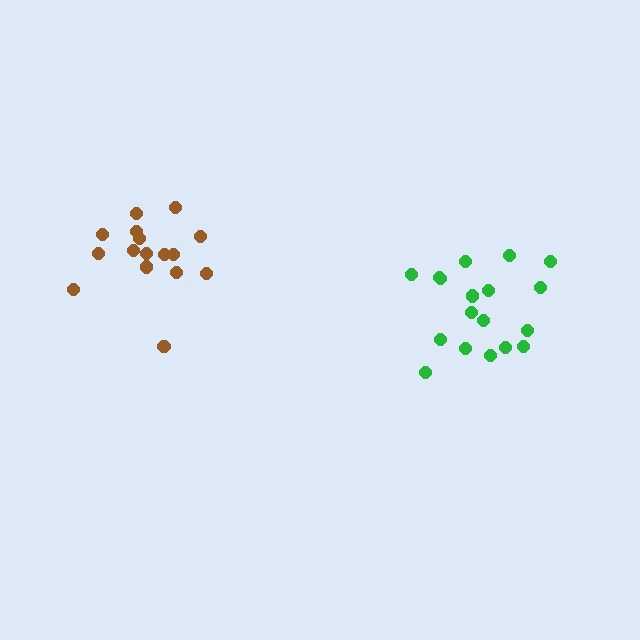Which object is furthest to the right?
The green cluster is rightmost.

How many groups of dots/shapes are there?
There are 2 groups.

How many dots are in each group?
Group 1: 18 dots, Group 2: 16 dots (34 total).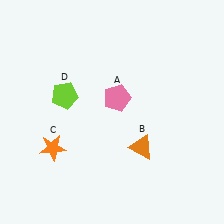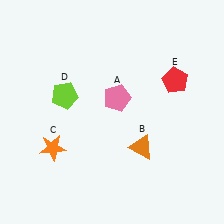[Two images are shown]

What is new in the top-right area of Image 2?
A red pentagon (E) was added in the top-right area of Image 2.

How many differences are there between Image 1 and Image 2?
There is 1 difference between the two images.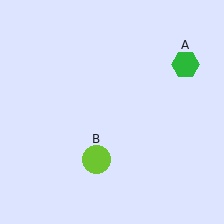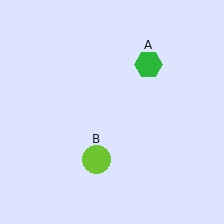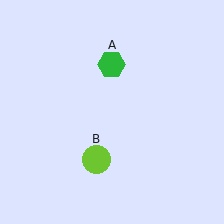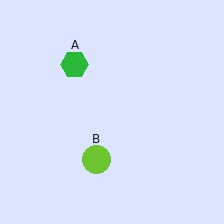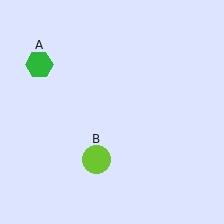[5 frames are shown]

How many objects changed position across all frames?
1 object changed position: green hexagon (object A).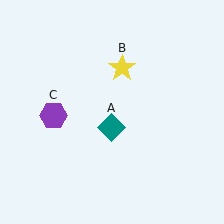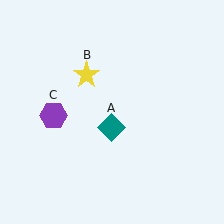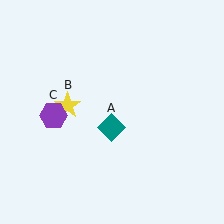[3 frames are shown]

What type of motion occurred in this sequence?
The yellow star (object B) rotated counterclockwise around the center of the scene.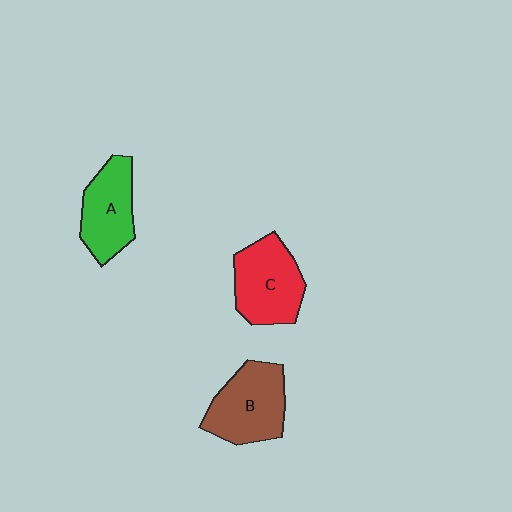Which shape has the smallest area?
Shape A (green).